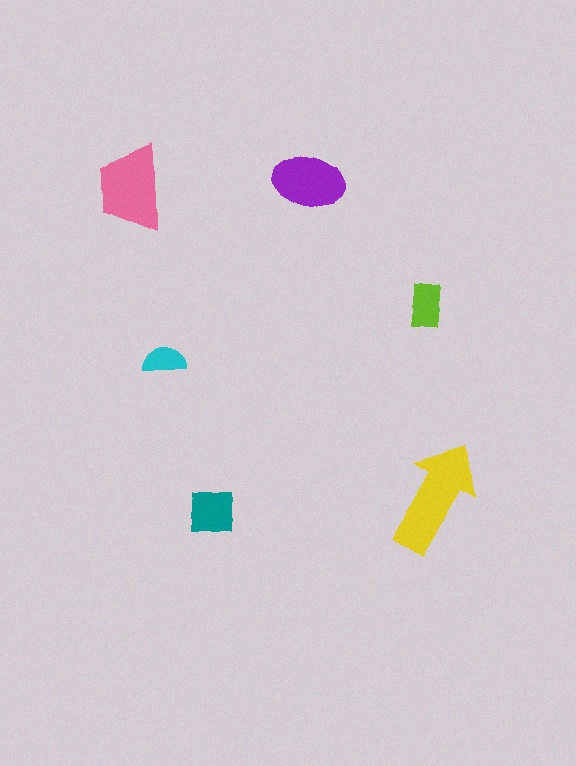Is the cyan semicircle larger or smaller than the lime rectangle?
Smaller.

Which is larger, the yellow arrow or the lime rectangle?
The yellow arrow.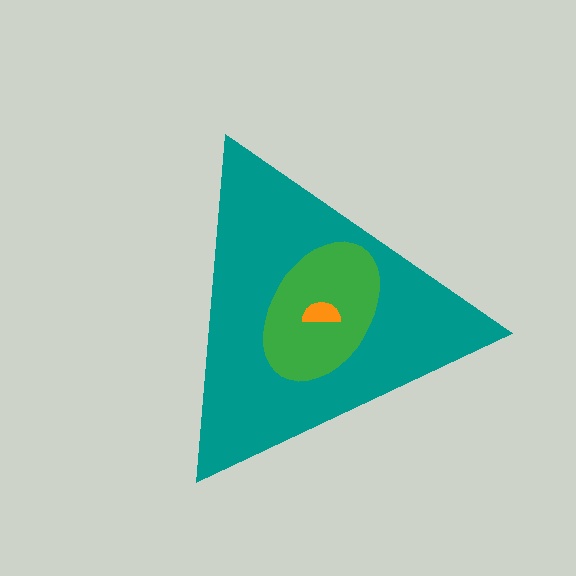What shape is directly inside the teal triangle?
The green ellipse.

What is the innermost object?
The orange semicircle.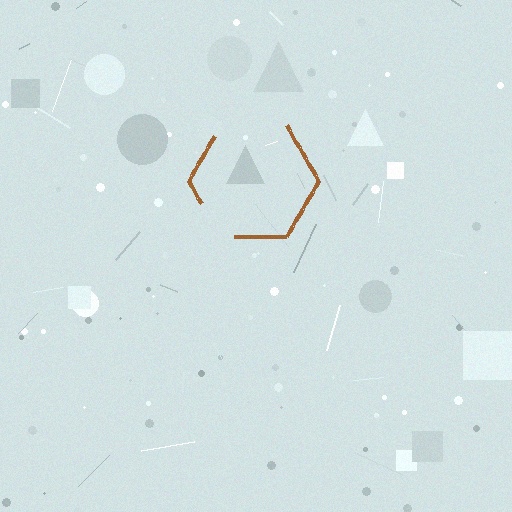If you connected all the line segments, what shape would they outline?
They would outline a hexagon.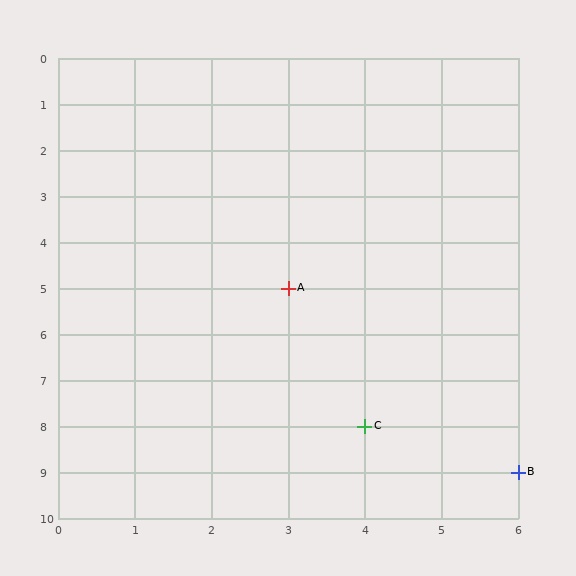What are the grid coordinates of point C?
Point C is at grid coordinates (4, 8).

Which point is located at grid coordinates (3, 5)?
Point A is at (3, 5).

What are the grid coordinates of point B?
Point B is at grid coordinates (6, 9).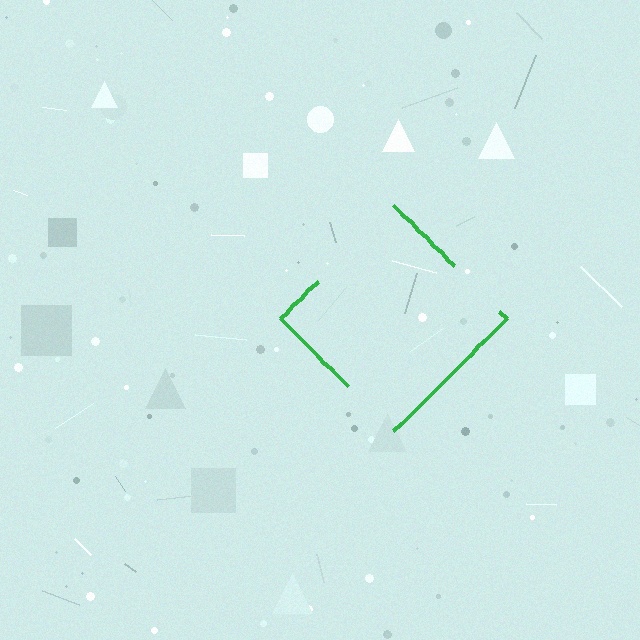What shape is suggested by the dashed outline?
The dashed outline suggests a diamond.